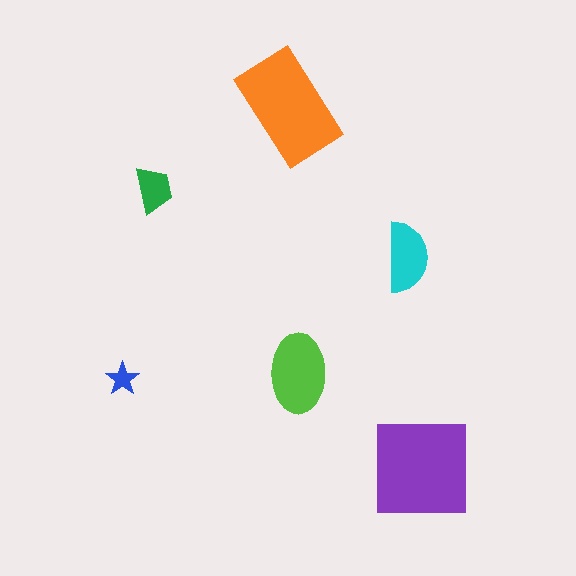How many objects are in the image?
There are 6 objects in the image.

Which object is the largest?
The purple square.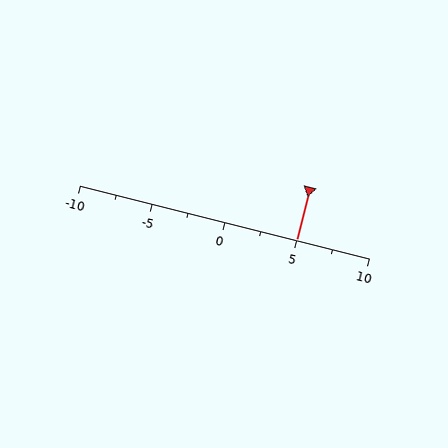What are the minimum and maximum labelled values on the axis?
The axis runs from -10 to 10.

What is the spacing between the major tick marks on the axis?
The major ticks are spaced 5 apart.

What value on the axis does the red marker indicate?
The marker indicates approximately 5.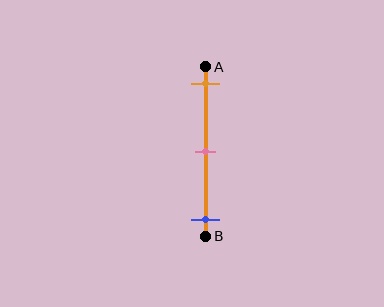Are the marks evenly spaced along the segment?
Yes, the marks are approximately evenly spaced.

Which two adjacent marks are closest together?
The orange and pink marks are the closest adjacent pair.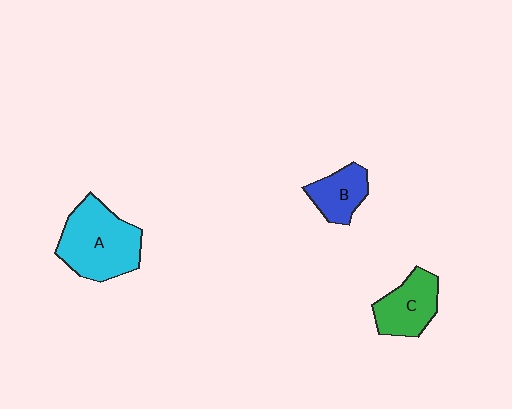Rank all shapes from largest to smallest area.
From largest to smallest: A (cyan), C (green), B (blue).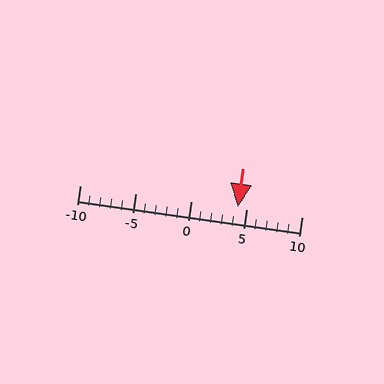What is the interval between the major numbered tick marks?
The major tick marks are spaced 5 units apart.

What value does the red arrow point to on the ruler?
The red arrow points to approximately 4.